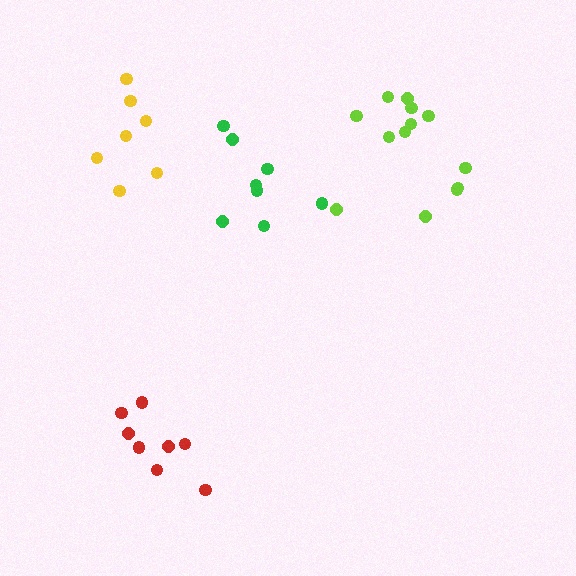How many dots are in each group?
Group 1: 8 dots, Group 2: 7 dots, Group 3: 8 dots, Group 4: 13 dots (36 total).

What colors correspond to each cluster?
The clusters are colored: green, yellow, red, lime.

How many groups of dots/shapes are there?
There are 4 groups.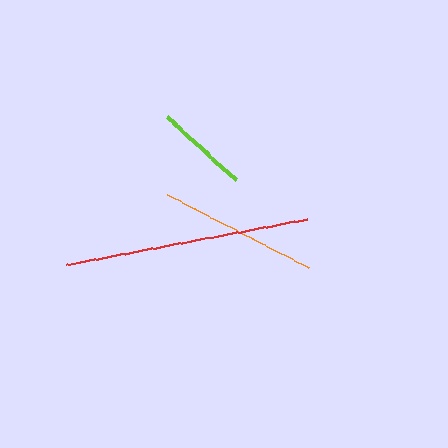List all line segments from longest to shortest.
From longest to shortest: red, orange, lime.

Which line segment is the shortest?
The lime line is the shortest at approximately 94 pixels.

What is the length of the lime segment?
The lime segment is approximately 94 pixels long.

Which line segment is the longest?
The red line is the longest at approximately 245 pixels.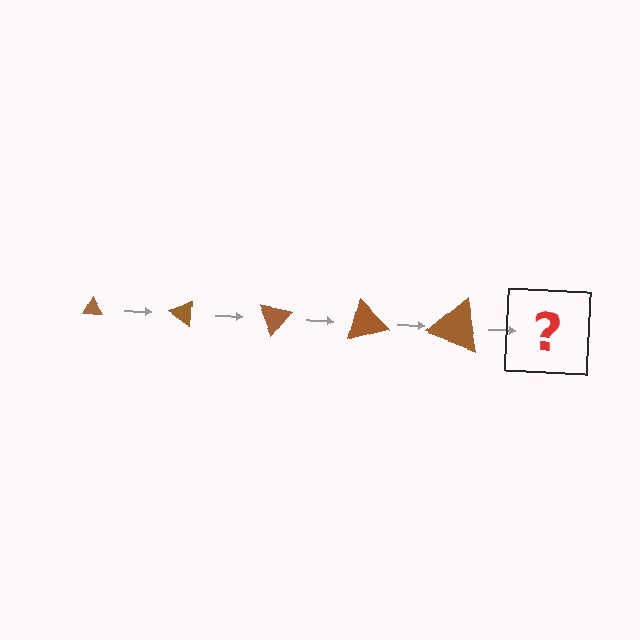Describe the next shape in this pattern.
It should be a triangle, larger than the previous one and rotated 175 degrees from the start.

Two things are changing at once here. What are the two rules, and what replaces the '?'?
The two rules are that the triangle grows larger each step and it rotates 35 degrees each step. The '?' should be a triangle, larger than the previous one and rotated 175 degrees from the start.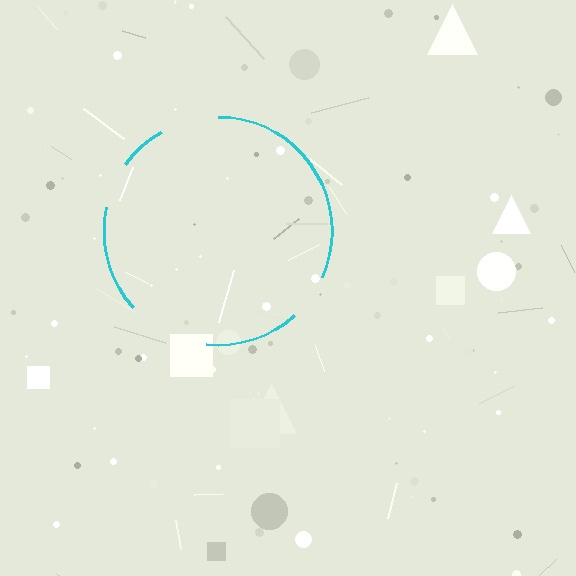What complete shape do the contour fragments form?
The contour fragments form a circle.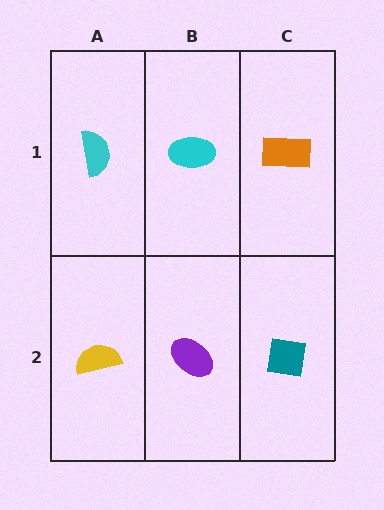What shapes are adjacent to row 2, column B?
A cyan ellipse (row 1, column B), a yellow semicircle (row 2, column A), a teal square (row 2, column C).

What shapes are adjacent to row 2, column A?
A cyan semicircle (row 1, column A), a purple ellipse (row 2, column B).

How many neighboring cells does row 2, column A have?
2.